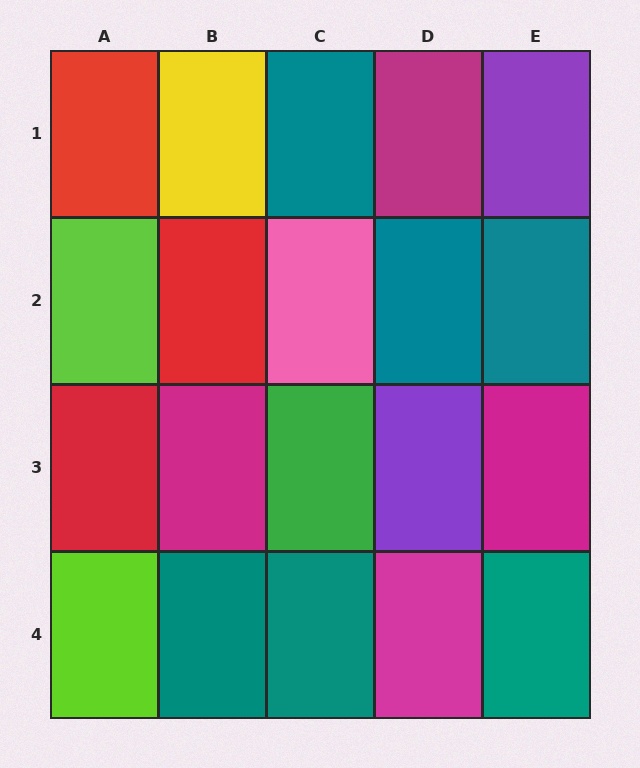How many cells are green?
1 cell is green.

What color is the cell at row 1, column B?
Yellow.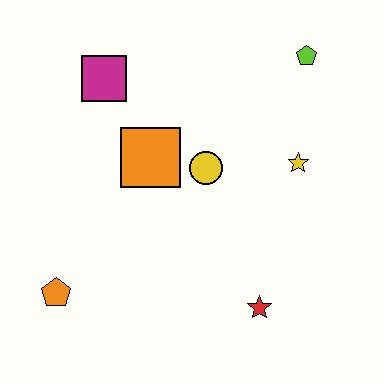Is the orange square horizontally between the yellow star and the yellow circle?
No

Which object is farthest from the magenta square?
The red star is farthest from the magenta square.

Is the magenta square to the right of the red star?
No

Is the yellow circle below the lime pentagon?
Yes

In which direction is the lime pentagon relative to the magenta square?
The lime pentagon is to the right of the magenta square.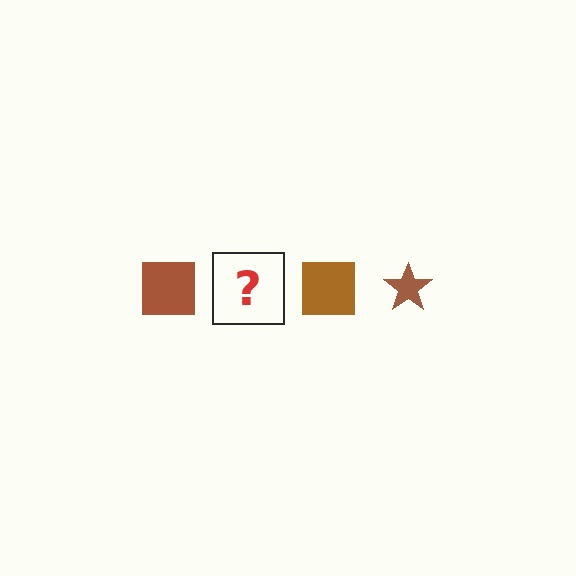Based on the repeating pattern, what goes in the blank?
The blank should be a brown star.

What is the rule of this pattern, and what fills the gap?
The rule is that the pattern cycles through square, star shapes in brown. The gap should be filled with a brown star.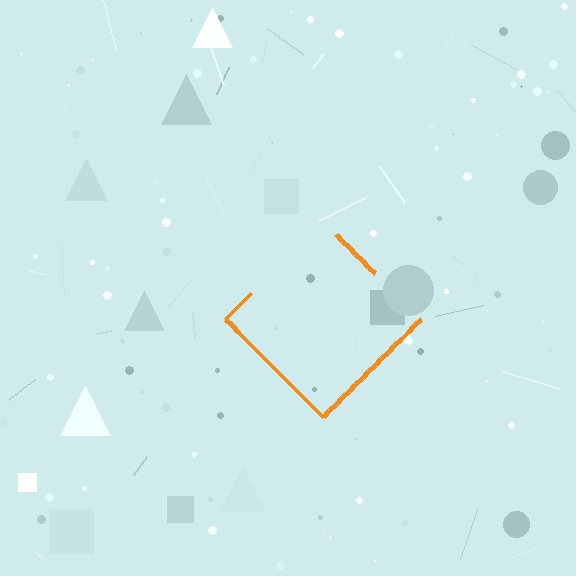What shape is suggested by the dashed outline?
The dashed outline suggests a diamond.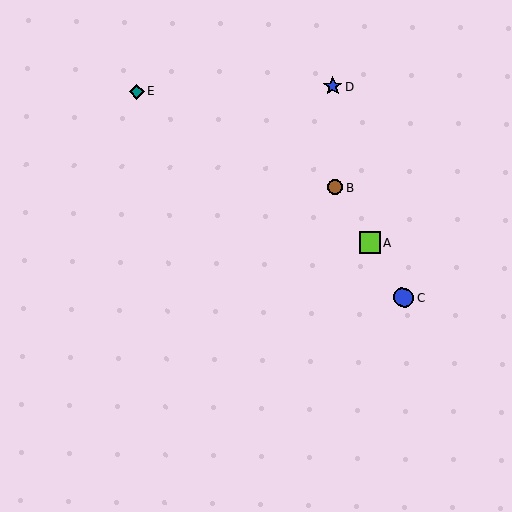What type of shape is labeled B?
Shape B is a brown circle.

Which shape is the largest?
The lime square (labeled A) is the largest.